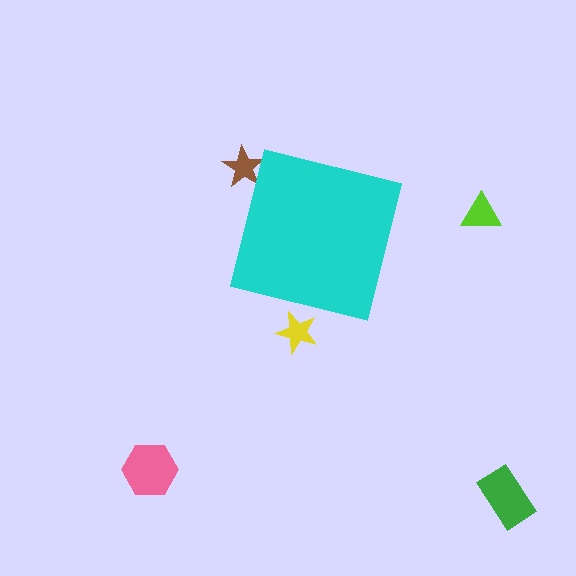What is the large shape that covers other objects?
A cyan square.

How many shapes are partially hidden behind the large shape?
2 shapes are partially hidden.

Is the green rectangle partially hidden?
No, the green rectangle is fully visible.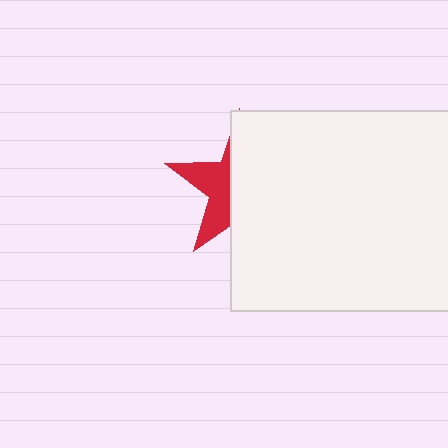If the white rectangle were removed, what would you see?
You would see the complete red star.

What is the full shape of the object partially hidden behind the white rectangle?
The partially hidden object is a red star.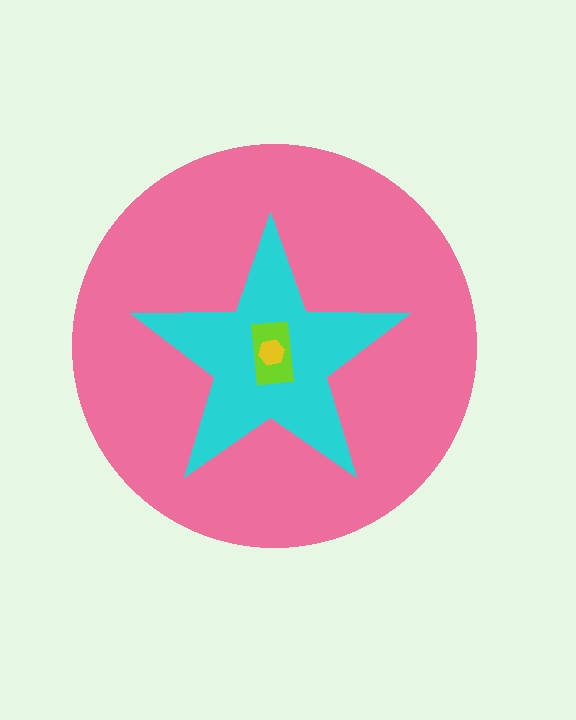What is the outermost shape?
The pink circle.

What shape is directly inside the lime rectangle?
The yellow hexagon.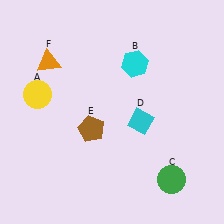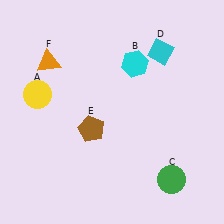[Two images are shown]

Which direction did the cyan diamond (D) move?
The cyan diamond (D) moved up.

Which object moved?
The cyan diamond (D) moved up.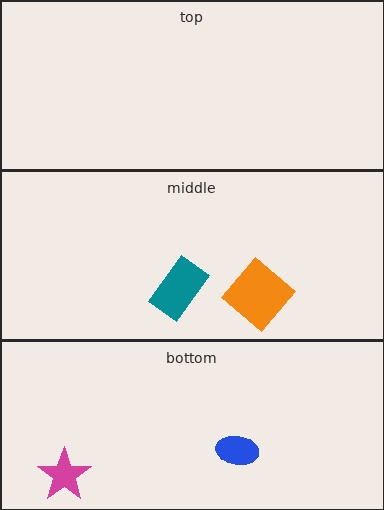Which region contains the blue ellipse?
The bottom region.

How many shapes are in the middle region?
2.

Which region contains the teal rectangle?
The middle region.